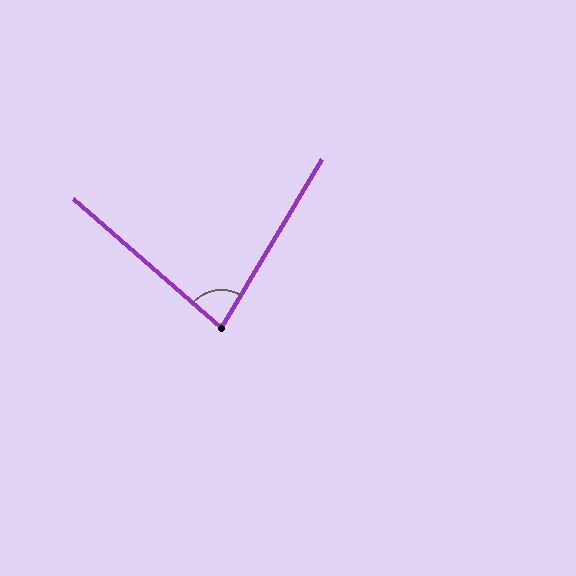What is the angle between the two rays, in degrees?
Approximately 80 degrees.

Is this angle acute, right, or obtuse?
It is acute.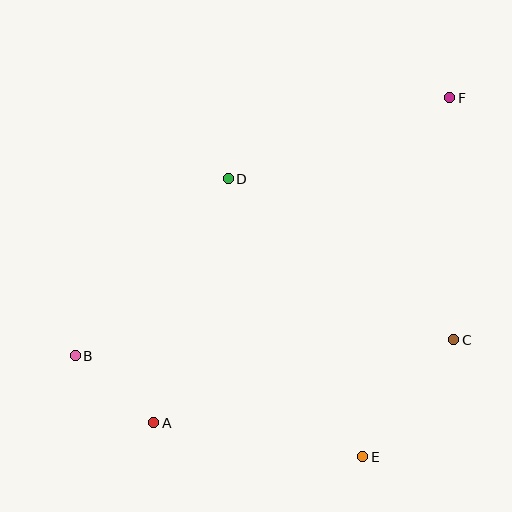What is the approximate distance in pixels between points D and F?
The distance between D and F is approximately 235 pixels.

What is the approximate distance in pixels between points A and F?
The distance between A and F is approximately 439 pixels.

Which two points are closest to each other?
Points A and B are closest to each other.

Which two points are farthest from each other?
Points B and F are farthest from each other.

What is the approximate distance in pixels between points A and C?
The distance between A and C is approximately 311 pixels.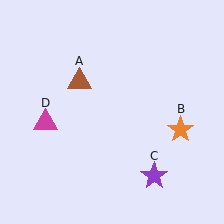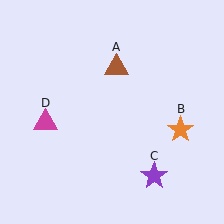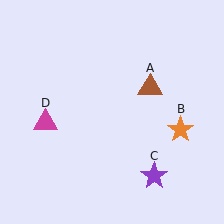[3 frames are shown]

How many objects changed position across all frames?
1 object changed position: brown triangle (object A).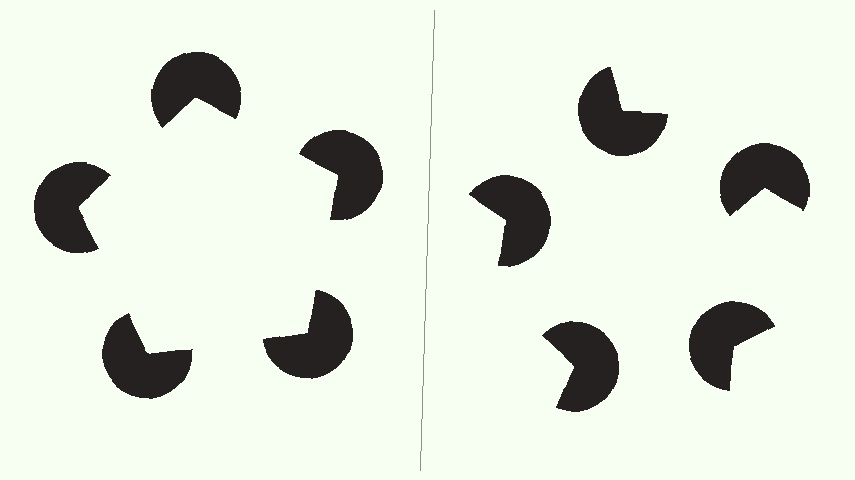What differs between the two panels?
The pac-man discs are positioned identically on both sides; only the wedge orientations differ. On the left they align to a pentagon; on the right they are misaligned.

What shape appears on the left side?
An illusory pentagon.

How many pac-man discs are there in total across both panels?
10 — 5 on each side.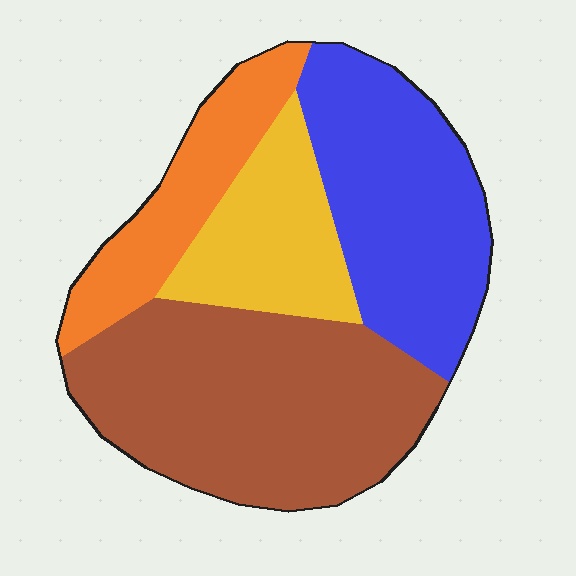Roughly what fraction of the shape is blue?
Blue covers 28% of the shape.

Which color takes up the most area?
Brown, at roughly 40%.